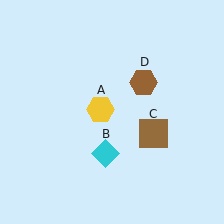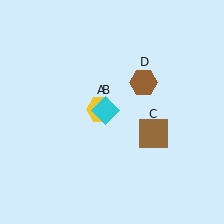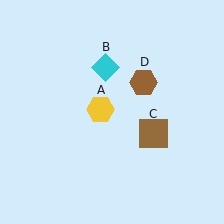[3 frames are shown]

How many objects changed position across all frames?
1 object changed position: cyan diamond (object B).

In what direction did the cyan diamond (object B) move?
The cyan diamond (object B) moved up.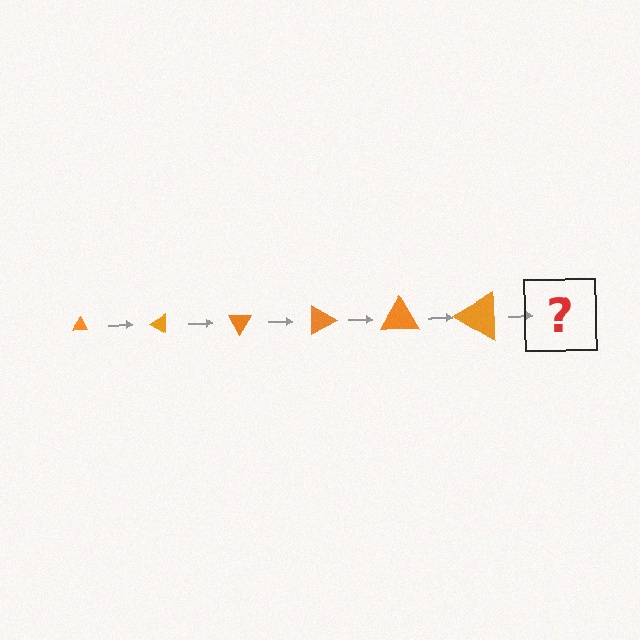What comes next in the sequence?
The next element should be a triangle, larger than the previous one and rotated 180 degrees from the start.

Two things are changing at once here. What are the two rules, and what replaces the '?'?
The two rules are that the triangle grows larger each step and it rotates 30 degrees each step. The '?' should be a triangle, larger than the previous one and rotated 180 degrees from the start.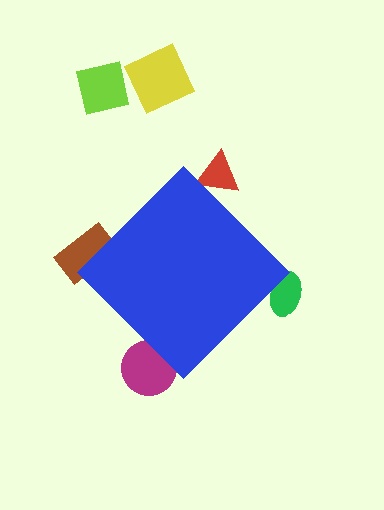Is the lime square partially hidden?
No, the lime square is fully visible.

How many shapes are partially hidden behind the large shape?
4 shapes are partially hidden.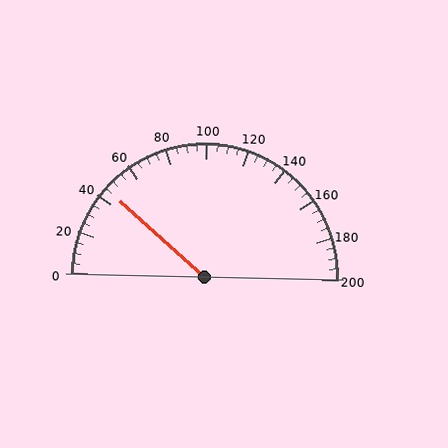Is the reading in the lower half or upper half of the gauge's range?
The reading is in the lower half of the range (0 to 200).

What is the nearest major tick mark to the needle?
The nearest major tick mark is 40.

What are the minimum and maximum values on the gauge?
The gauge ranges from 0 to 200.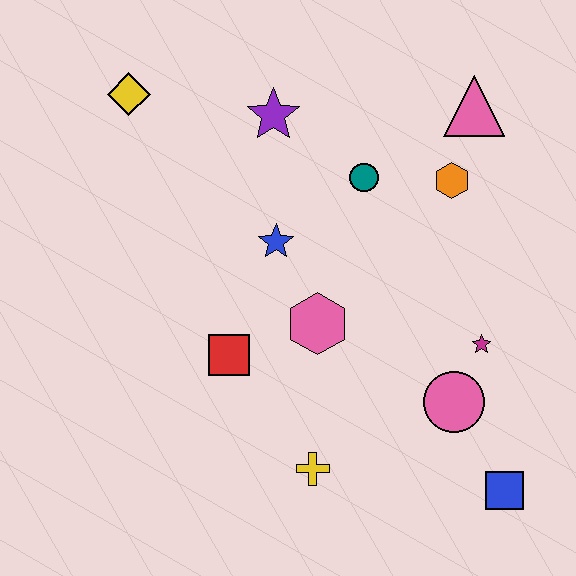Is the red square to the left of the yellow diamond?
No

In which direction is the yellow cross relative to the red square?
The yellow cross is below the red square.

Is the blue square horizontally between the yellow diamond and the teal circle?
No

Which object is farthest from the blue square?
The yellow diamond is farthest from the blue square.